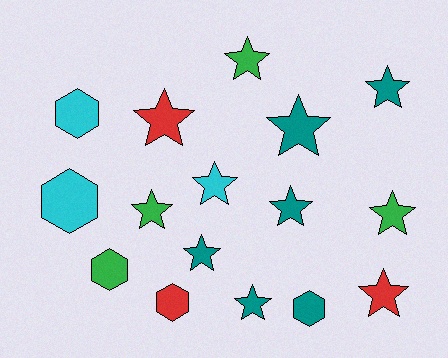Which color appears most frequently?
Teal, with 6 objects.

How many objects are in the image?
There are 16 objects.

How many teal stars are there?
There are 5 teal stars.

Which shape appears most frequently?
Star, with 11 objects.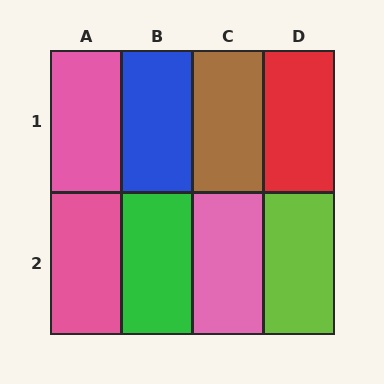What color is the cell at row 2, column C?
Pink.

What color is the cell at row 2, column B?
Green.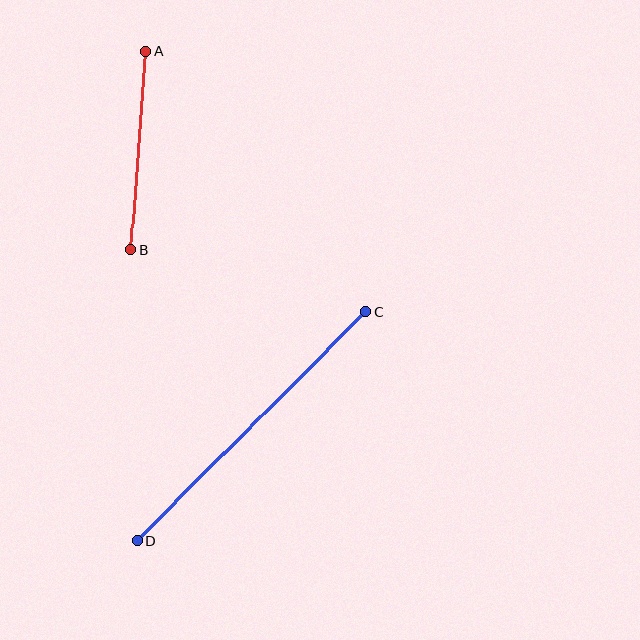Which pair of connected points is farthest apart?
Points C and D are farthest apart.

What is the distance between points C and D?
The distance is approximately 323 pixels.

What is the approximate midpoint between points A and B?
The midpoint is at approximately (139, 151) pixels.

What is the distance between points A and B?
The distance is approximately 199 pixels.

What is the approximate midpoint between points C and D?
The midpoint is at approximately (251, 426) pixels.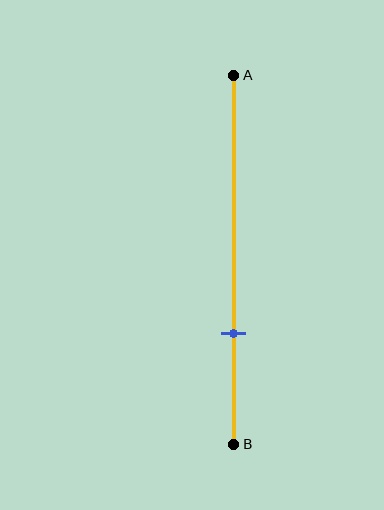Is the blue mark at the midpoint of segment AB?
No, the mark is at about 70% from A, not at the 50% midpoint.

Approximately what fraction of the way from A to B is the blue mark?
The blue mark is approximately 70% of the way from A to B.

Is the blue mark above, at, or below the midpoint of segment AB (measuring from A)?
The blue mark is below the midpoint of segment AB.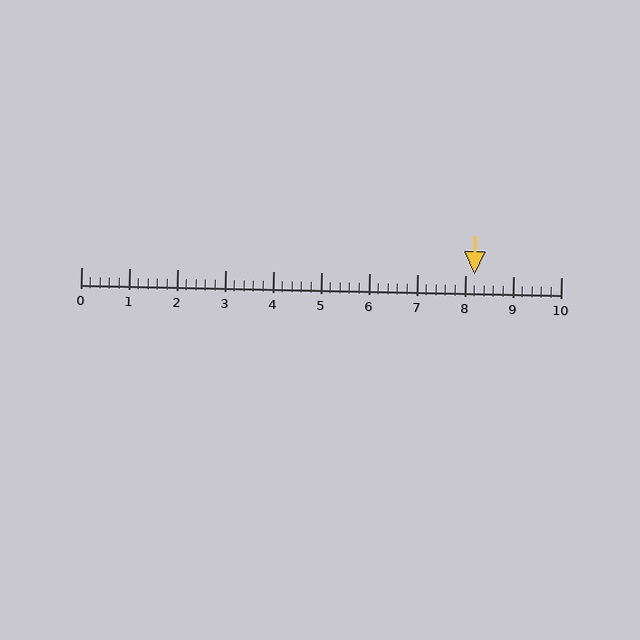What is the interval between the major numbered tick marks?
The major tick marks are spaced 1 units apart.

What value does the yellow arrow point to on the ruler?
The yellow arrow points to approximately 8.2.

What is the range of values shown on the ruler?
The ruler shows values from 0 to 10.